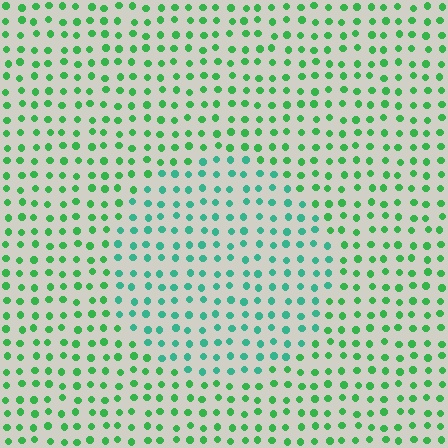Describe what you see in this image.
The image is filled with small green elements in a uniform arrangement. A circle-shaped region is visible where the elements are tinted to a slightly different hue, forming a subtle color boundary.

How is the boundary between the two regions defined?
The boundary is defined purely by a slight shift in hue (about 32 degrees). Spacing, size, and orientation are identical on both sides.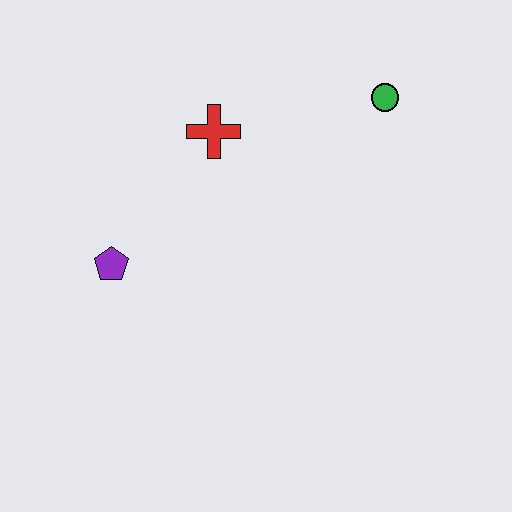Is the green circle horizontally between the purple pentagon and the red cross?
No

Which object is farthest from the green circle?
The purple pentagon is farthest from the green circle.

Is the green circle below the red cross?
No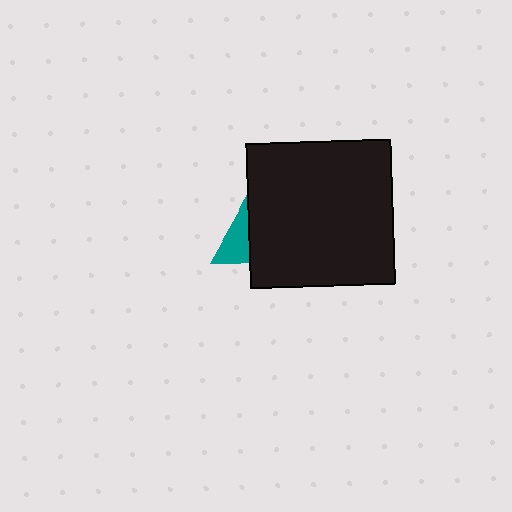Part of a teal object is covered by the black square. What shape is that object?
It is a triangle.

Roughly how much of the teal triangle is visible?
A small part of it is visible (roughly 39%).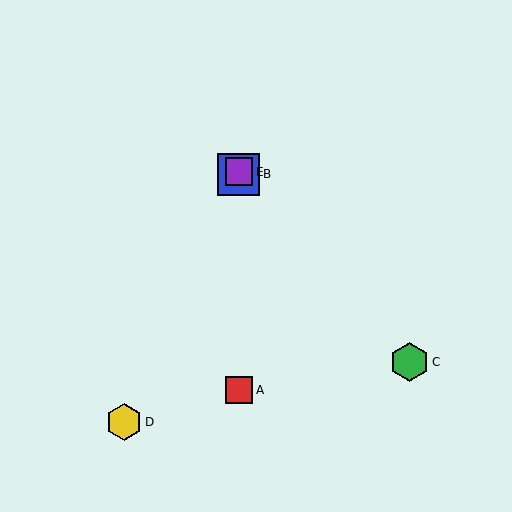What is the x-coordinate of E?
Object E is at x≈239.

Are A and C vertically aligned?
No, A is at x≈239 and C is at x≈409.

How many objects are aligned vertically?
3 objects (A, B, E) are aligned vertically.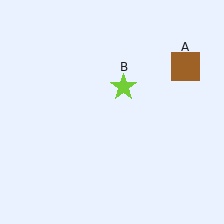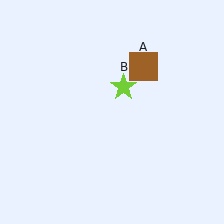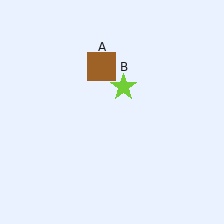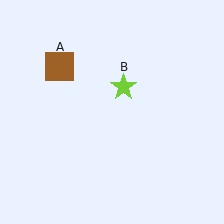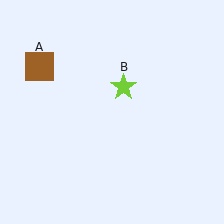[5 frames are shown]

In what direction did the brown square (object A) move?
The brown square (object A) moved left.